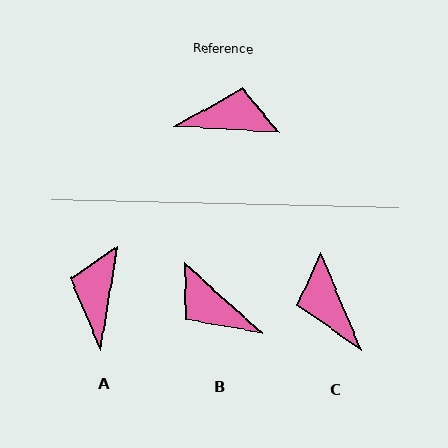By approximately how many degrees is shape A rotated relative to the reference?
Approximately 84 degrees counter-clockwise.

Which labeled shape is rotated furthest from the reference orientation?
B, about 141 degrees away.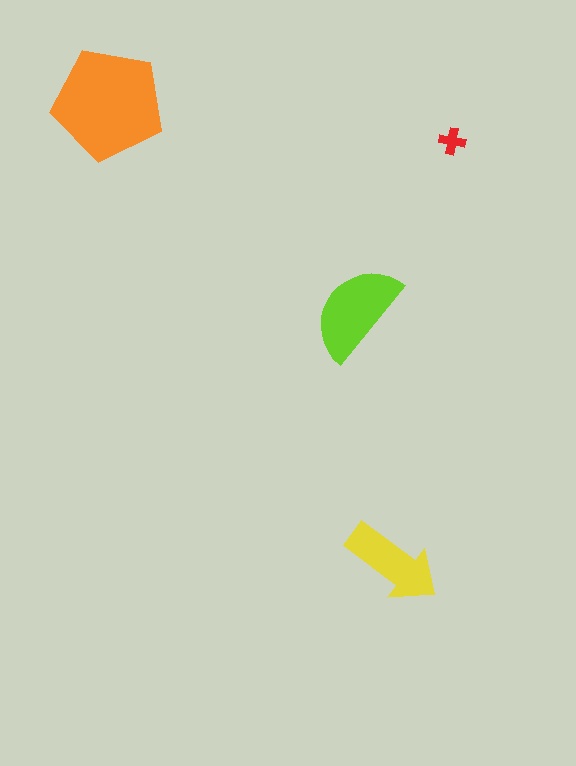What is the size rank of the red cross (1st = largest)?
4th.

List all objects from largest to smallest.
The orange pentagon, the lime semicircle, the yellow arrow, the red cross.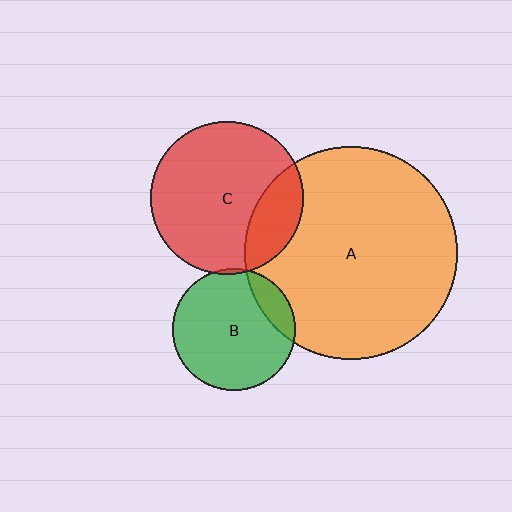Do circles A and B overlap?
Yes.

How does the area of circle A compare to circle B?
Approximately 3.0 times.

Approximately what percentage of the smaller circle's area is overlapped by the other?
Approximately 15%.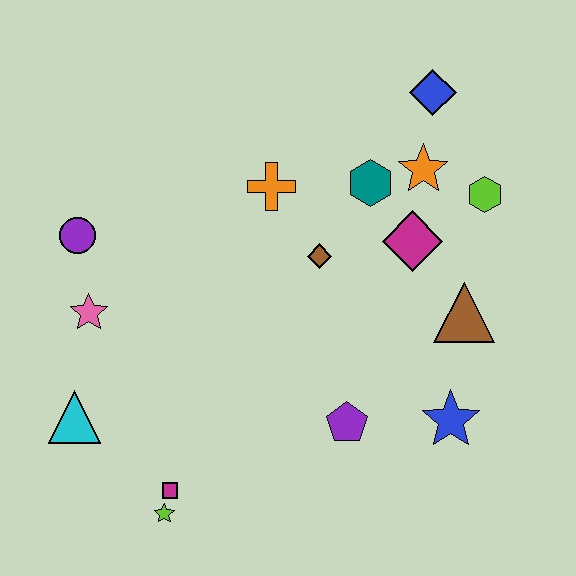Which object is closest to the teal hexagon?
The orange star is closest to the teal hexagon.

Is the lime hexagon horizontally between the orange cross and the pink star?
No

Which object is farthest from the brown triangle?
The cyan triangle is farthest from the brown triangle.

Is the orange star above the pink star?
Yes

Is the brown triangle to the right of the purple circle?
Yes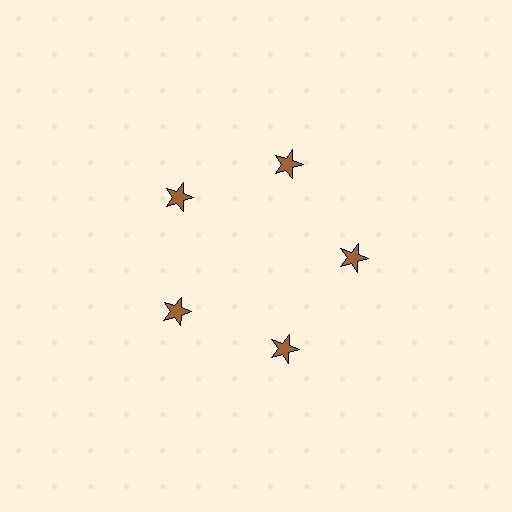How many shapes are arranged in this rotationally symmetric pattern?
There are 5 shapes, arranged in 5 groups of 1.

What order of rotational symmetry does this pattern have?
This pattern has 5-fold rotational symmetry.